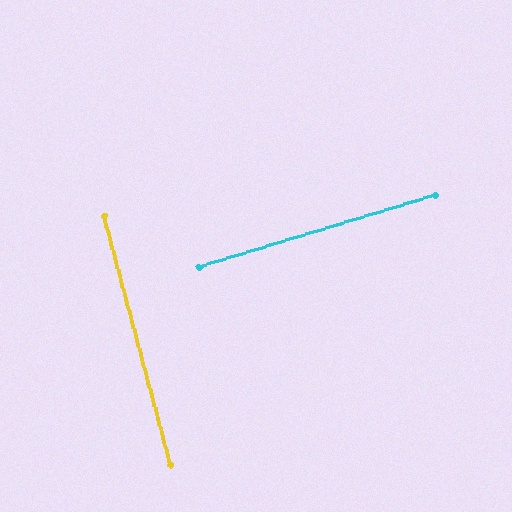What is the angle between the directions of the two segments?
Approximately 88 degrees.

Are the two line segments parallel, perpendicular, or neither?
Perpendicular — they meet at approximately 88°.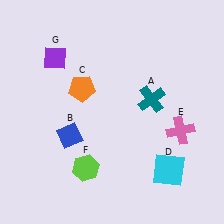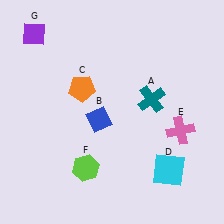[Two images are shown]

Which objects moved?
The objects that moved are: the blue diamond (B), the purple diamond (G).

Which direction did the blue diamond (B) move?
The blue diamond (B) moved right.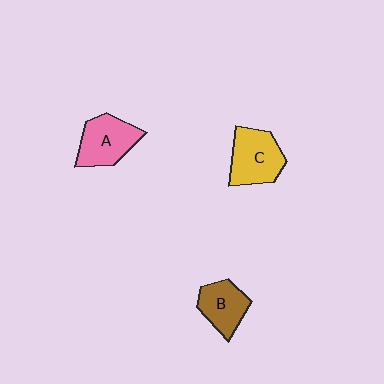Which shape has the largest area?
Shape C (yellow).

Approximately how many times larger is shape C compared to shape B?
Approximately 1.3 times.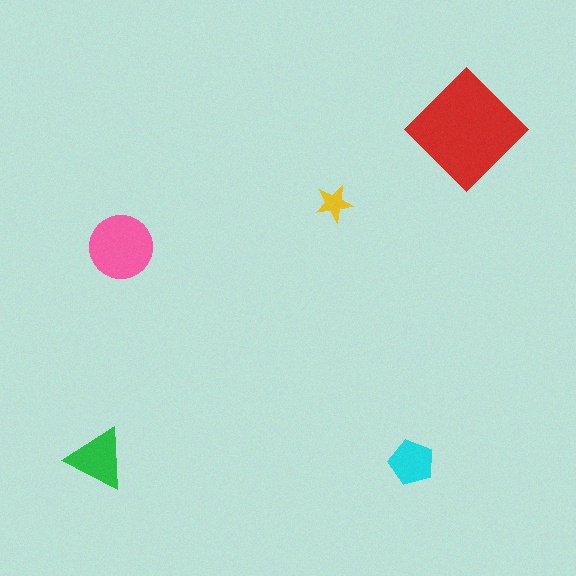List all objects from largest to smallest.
The red diamond, the pink circle, the green triangle, the cyan pentagon, the yellow star.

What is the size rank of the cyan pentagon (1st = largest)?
4th.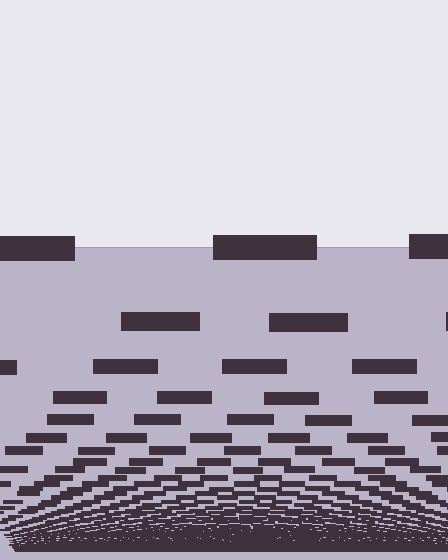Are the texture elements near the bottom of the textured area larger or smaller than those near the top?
Smaller. The gradient is inverted — elements near the bottom are smaller and denser.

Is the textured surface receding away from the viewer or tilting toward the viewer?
The surface appears to tilt toward the viewer. Texture elements get larger and sparser toward the top.